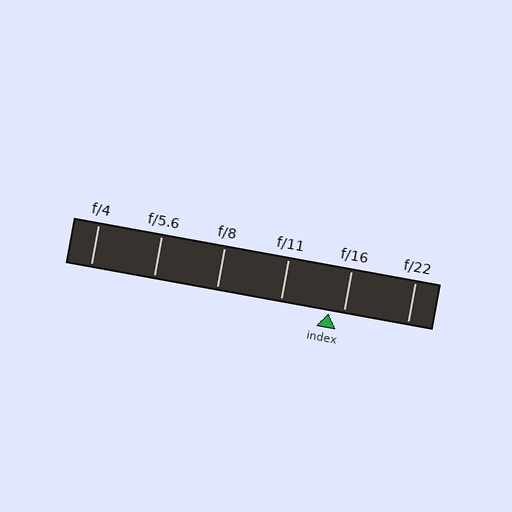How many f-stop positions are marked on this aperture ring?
There are 6 f-stop positions marked.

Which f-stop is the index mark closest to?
The index mark is closest to f/16.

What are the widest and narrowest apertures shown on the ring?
The widest aperture shown is f/4 and the narrowest is f/22.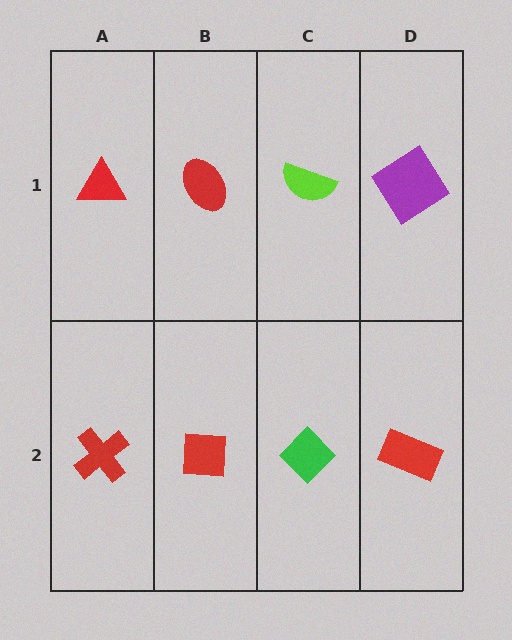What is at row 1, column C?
A lime semicircle.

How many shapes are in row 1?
4 shapes.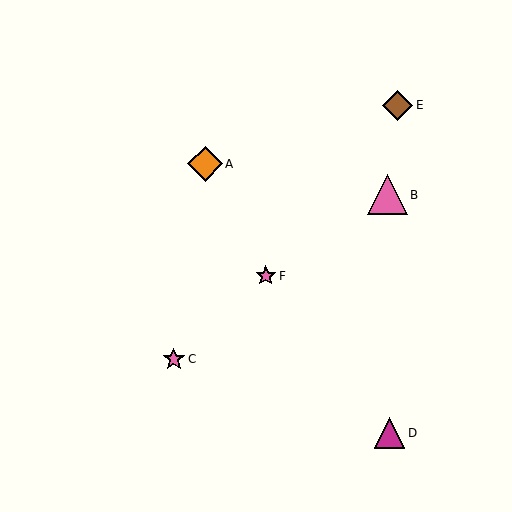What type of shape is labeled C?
Shape C is a pink star.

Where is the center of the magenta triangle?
The center of the magenta triangle is at (390, 433).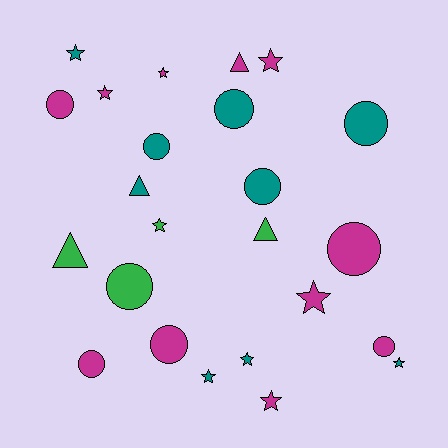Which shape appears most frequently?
Circle, with 10 objects.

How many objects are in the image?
There are 24 objects.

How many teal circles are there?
There are 4 teal circles.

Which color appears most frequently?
Magenta, with 11 objects.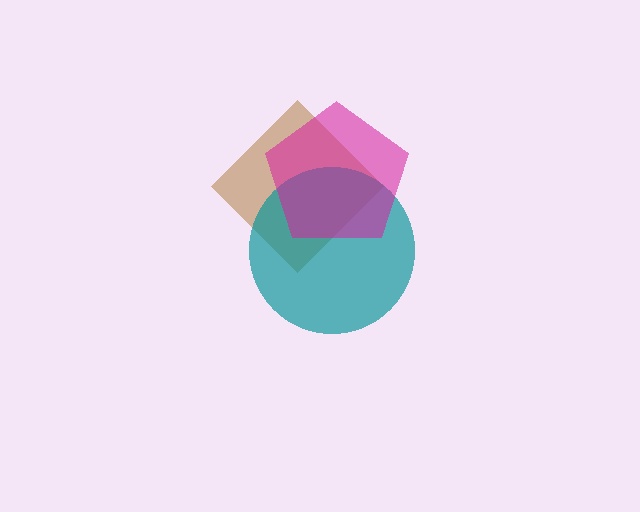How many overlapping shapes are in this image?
There are 3 overlapping shapes in the image.